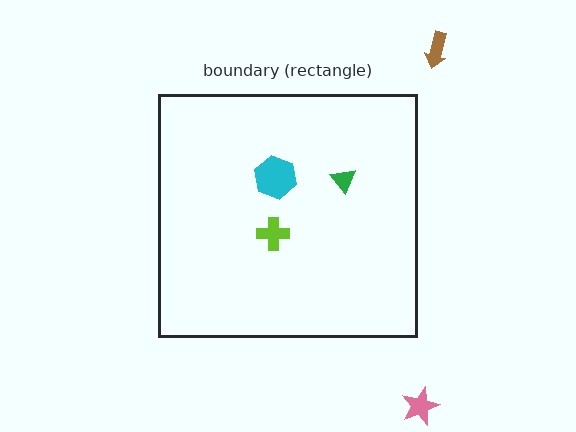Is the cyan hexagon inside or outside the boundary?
Inside.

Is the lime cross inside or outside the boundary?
Inside.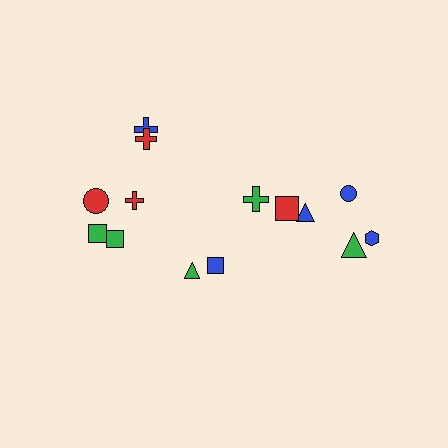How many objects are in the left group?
There are 8 objects.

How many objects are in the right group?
There are 6 objects.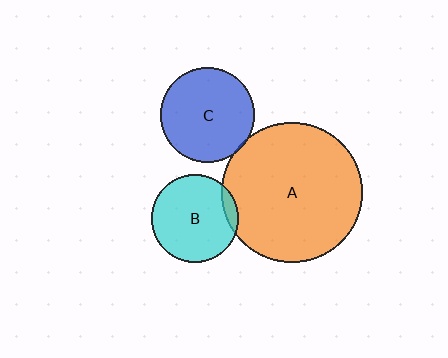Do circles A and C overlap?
Yes.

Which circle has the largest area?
Circle A (orange).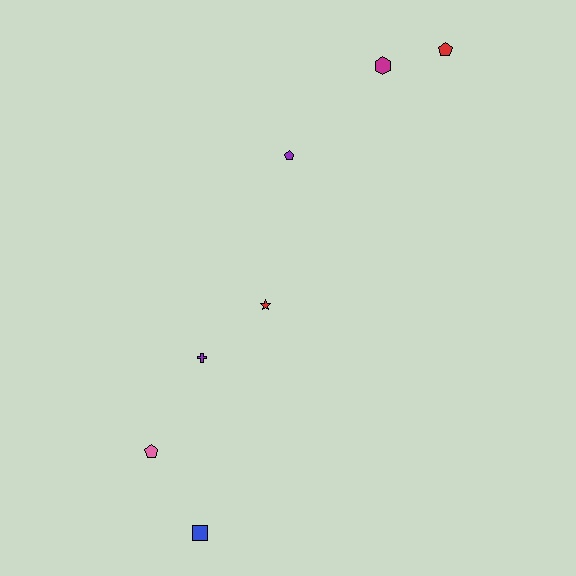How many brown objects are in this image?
There are no brown objects.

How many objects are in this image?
There are 7 objects.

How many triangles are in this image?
There are no triangles.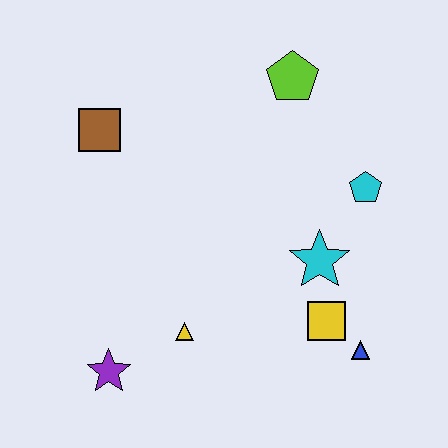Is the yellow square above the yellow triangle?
Yes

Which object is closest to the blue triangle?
The yellow square is closest to the blue triangle.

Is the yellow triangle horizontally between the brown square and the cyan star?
Yes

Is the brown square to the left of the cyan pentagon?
Yes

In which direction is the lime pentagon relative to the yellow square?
The lime pentagon is above the yellow square.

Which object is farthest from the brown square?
The blue triangle is farthest from the brown square.